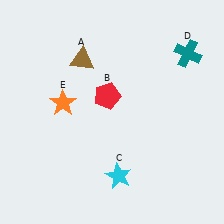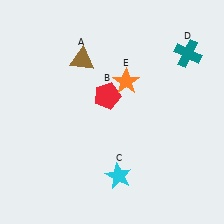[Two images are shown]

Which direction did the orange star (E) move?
The orange star (E) moved right.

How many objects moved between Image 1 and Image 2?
1 object moved between the two images.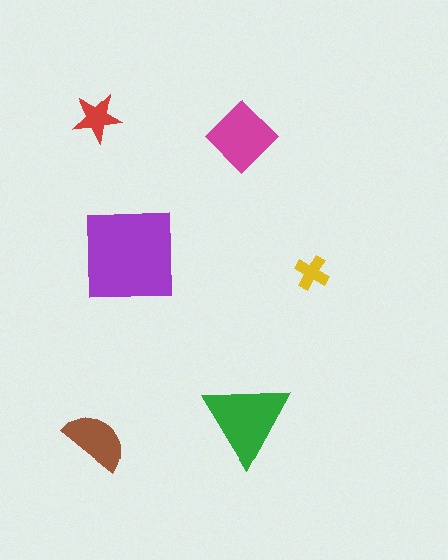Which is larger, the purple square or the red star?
The purple square.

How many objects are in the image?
There are 6 objects in the image.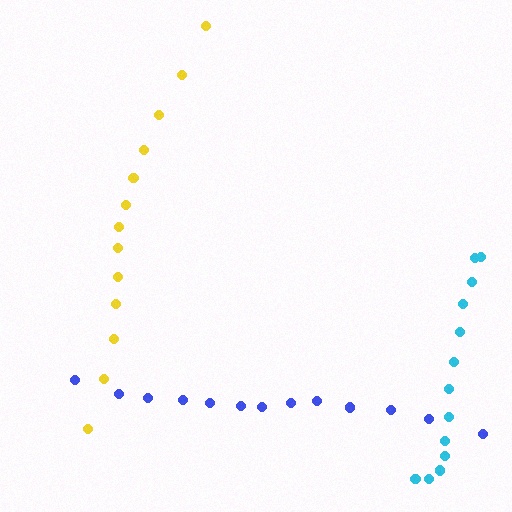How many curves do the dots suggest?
There are 3 distinct paths.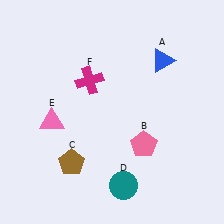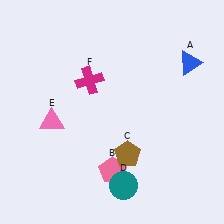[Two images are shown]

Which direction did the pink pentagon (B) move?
The pink pentagon (B) moved left.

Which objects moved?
The objects that moved are: the blue triangle (A), the pink pentagon (B), the brown pentagon (C).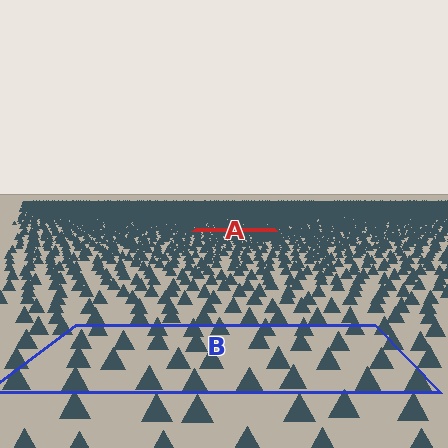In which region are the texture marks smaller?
The texture marks are smaller in region A, because it is farther away.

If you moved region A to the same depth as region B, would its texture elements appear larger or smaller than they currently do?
They would appear larger. At a closer depth, the same texture elements are projected at a bigger on-screen size.